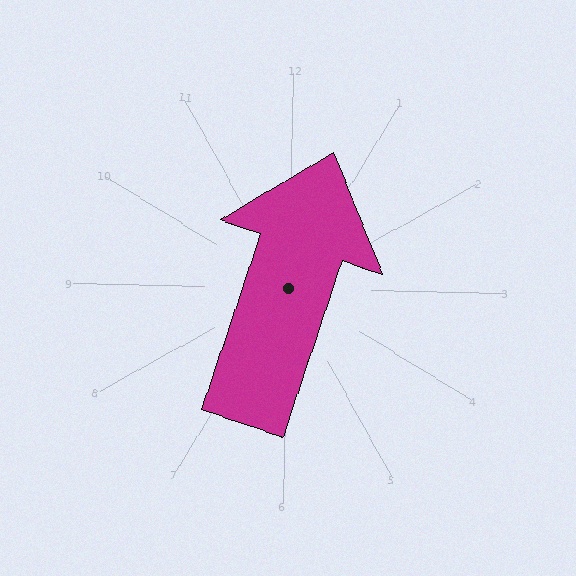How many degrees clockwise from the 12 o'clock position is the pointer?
Approximately 17 degrees.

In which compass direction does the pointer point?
North.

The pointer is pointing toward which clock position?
Roughly 1 o'clock.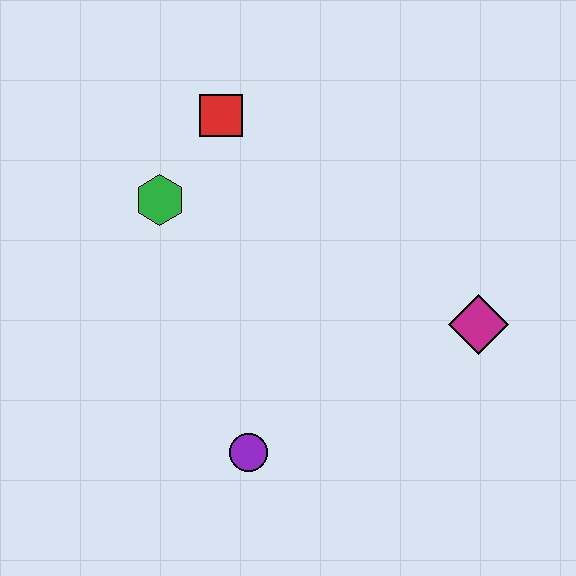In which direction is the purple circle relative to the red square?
The purple circle is below the red square.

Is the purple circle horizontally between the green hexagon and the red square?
No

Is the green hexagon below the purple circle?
No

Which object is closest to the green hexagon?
The red square is closest to the green hexagon.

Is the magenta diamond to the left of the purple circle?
No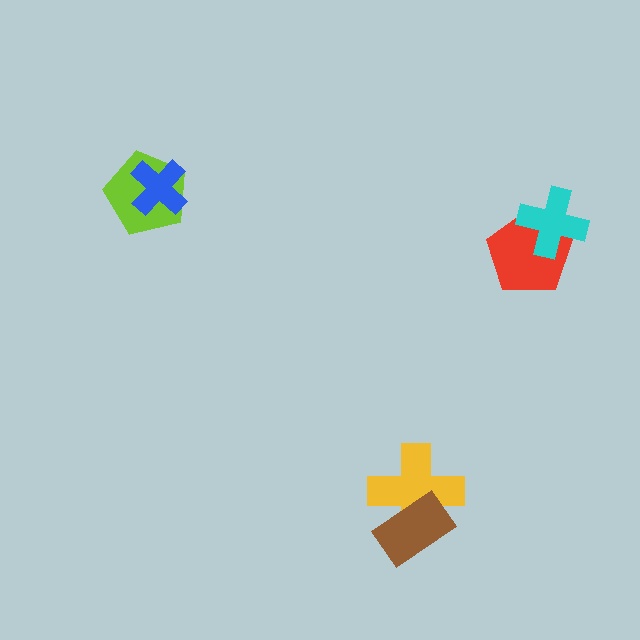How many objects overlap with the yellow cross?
1 object overlaps with the yellow cross.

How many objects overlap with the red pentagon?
1 object overlaps with the red pentagon.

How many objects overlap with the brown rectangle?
1 object overlaps with the brown rectangle.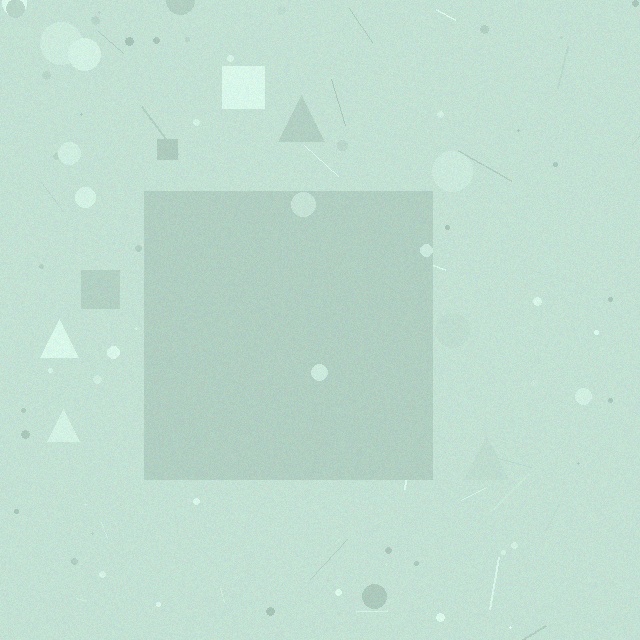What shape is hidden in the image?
A square is hidden in the image.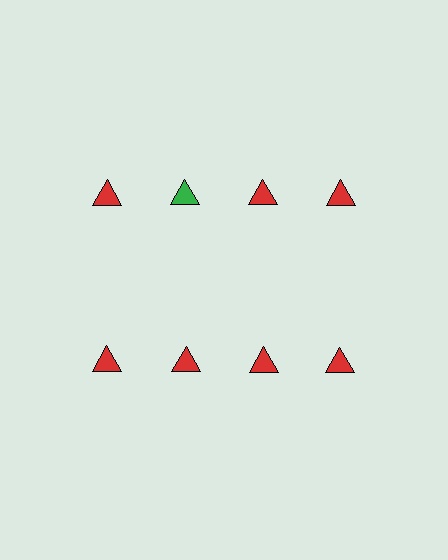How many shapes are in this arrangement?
There are 8 shapes arranged in a grid pattern.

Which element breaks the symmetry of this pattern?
The green triangle in the top row, second from left column breaks the symmetry. All other shapes are red triangles.